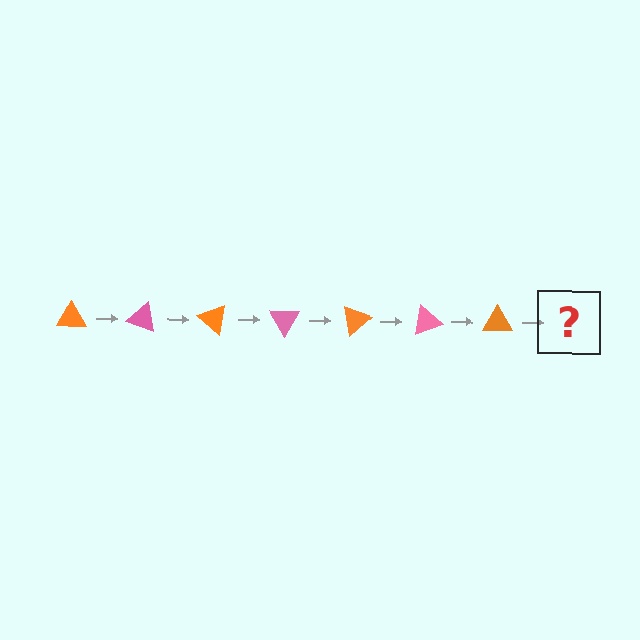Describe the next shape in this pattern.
It should be a pink triangle, rotated 140 degrees from the start.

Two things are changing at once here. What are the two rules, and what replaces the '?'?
The two rules are that it rotates 20 degrees each step and the color cycles through orange and pink. The '?' should be a pink triangle, rotated 140 degrees from the start.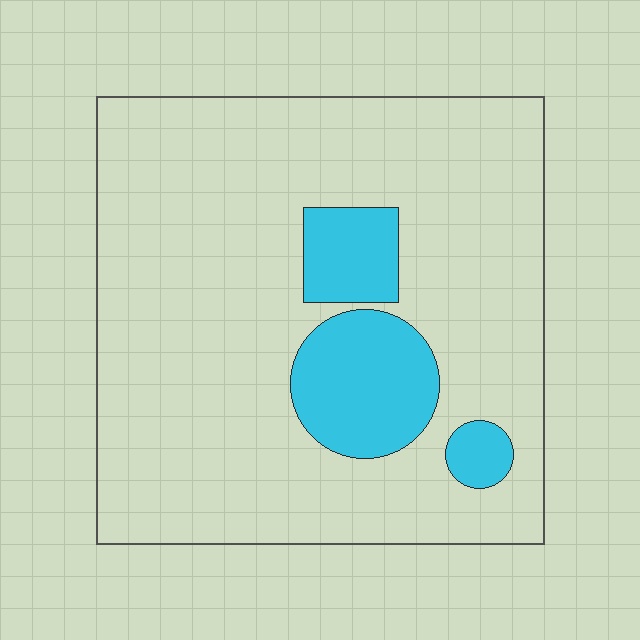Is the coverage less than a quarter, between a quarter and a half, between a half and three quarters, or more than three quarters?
Less than a quarter.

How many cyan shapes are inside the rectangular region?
3.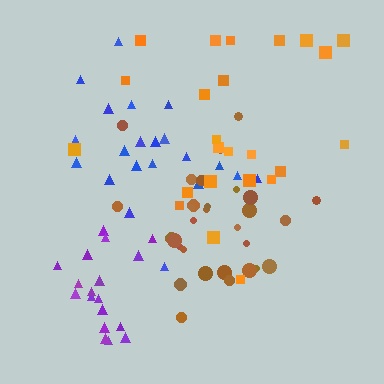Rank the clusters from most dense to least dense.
brown, purple, blue, orange.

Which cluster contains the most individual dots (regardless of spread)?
Brown (31).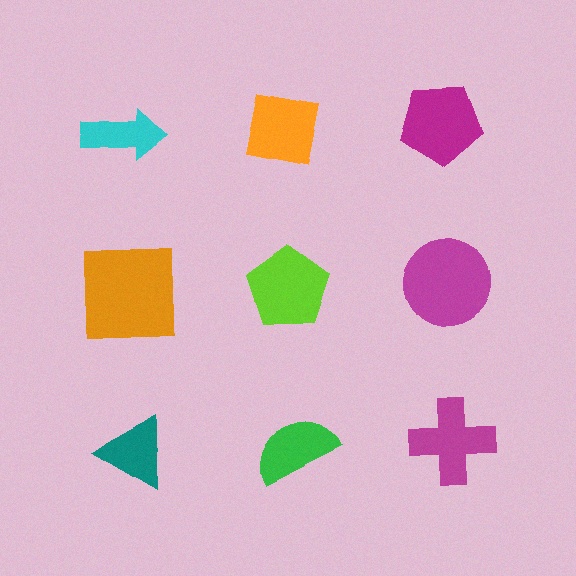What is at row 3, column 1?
A teal triangle.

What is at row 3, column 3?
A magenta cross.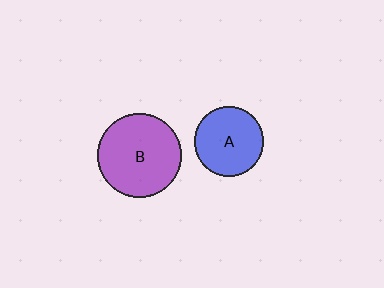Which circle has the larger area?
Circle B (purple).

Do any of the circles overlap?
No, none of the circles overlap.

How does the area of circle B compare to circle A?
Approximately 1.5 times.